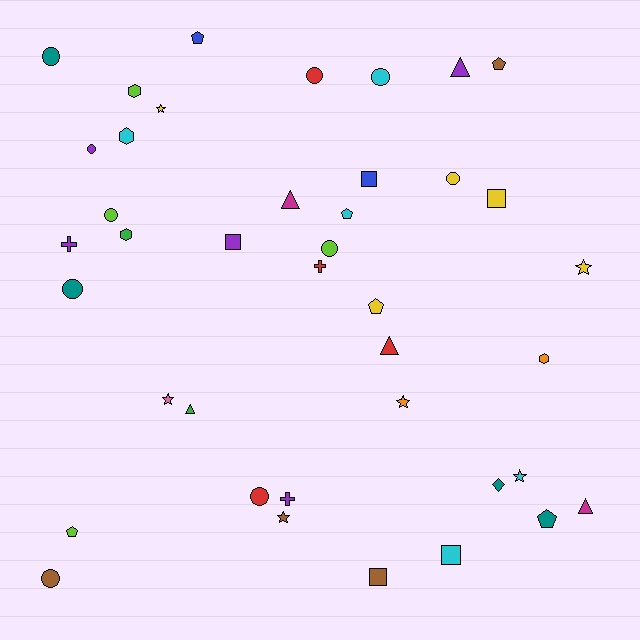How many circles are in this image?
There are 10 circles.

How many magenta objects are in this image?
There are 2 magenta objects.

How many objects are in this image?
There are 40 objects.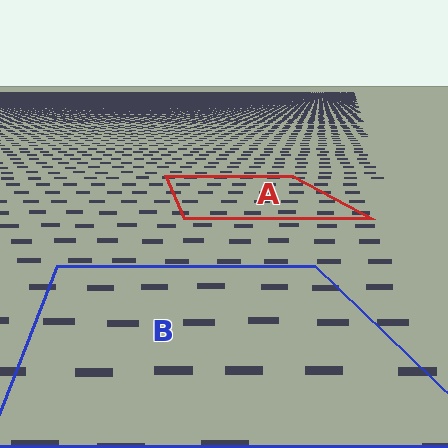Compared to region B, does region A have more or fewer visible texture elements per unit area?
Region A has more texture elements per unit area — they are packed more densely because it is farther away.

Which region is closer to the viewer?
Region B is closer. The texture elements there are larger and more spread out.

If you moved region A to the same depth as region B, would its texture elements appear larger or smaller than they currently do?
They would appear larger. At a closer depth, the same texture elements are projected at a bigger on-screen size.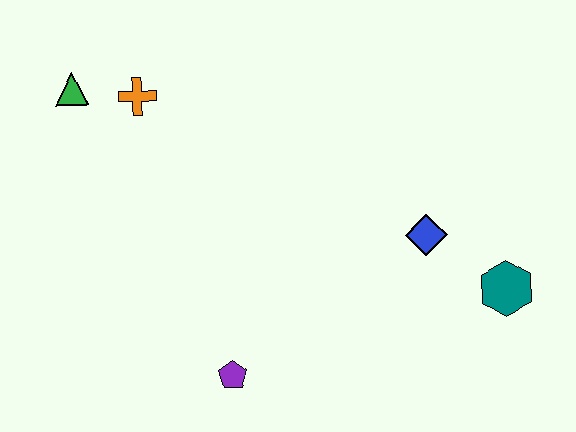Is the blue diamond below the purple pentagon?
No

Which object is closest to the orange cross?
The green triangle is closest to the orange cross.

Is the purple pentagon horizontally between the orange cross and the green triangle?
No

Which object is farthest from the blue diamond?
The green triangle is farthest from the blue diamond.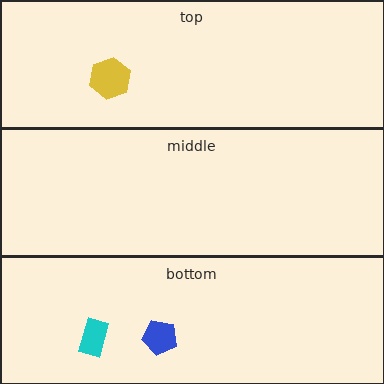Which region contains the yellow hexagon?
The top region.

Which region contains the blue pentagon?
The bottom region.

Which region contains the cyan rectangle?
The bottom region.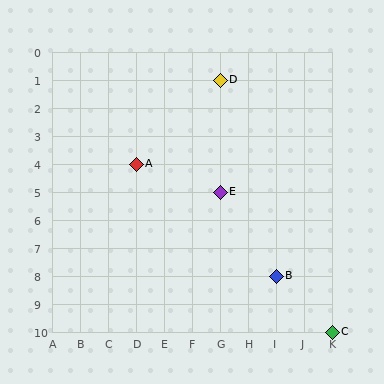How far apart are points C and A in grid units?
Points C and A are 7 columns and 6 rows apart (about 9.2 grid units diagonally).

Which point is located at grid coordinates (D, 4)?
Point A is at (D, 4).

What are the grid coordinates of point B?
Point B is at grid coordinates (I, 8).